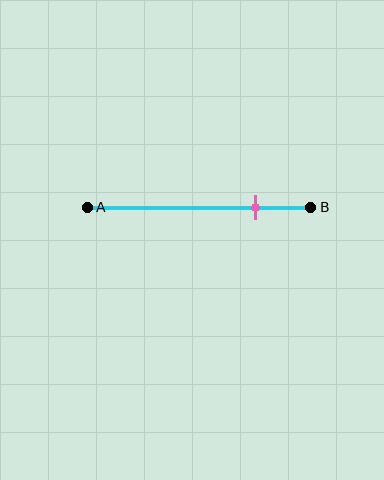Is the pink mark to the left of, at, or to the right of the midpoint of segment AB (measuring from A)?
The pink mark is to the right of the midpoint of segment AB.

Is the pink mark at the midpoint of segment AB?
No, the mark is at about 75% from A, not at the 50% midpoint.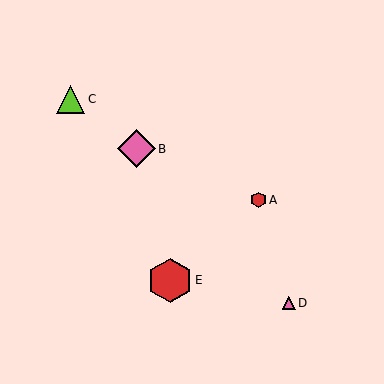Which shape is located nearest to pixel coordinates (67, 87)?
The lime triangle (labeled C) at (71, 99) is nearest to that location.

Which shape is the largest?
The red hexagon (labeled E) is the largest.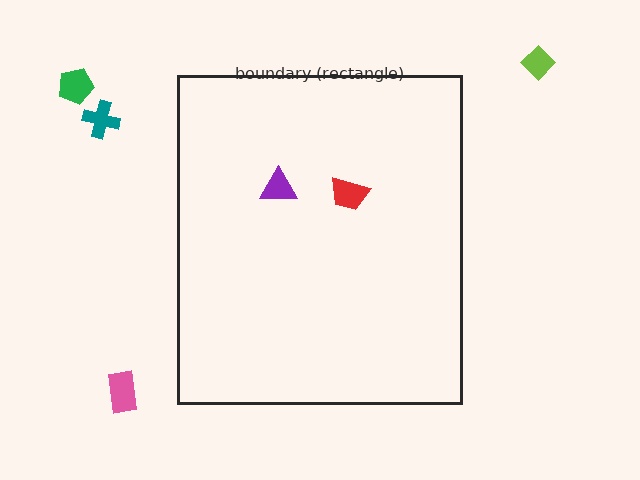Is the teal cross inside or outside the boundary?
Outside.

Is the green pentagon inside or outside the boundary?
Outside.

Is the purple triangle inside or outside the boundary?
Inside.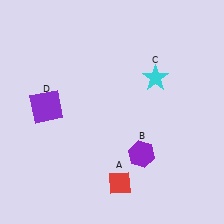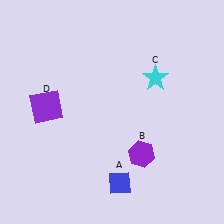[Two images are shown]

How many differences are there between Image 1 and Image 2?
There is 1 difference between the two images.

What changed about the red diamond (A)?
In Image 1, A is red. In Image 2, it changed to blue.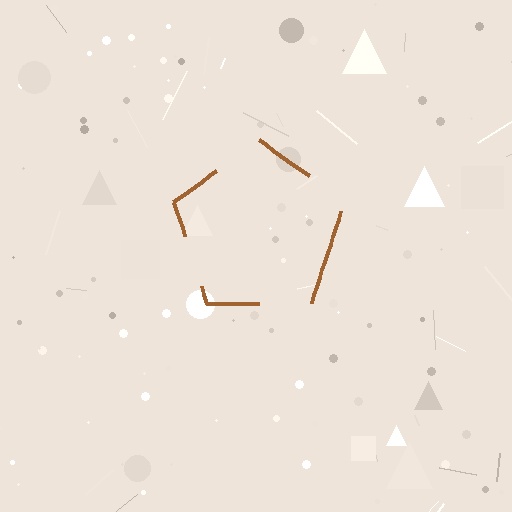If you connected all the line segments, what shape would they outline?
They would outline a pentagon.